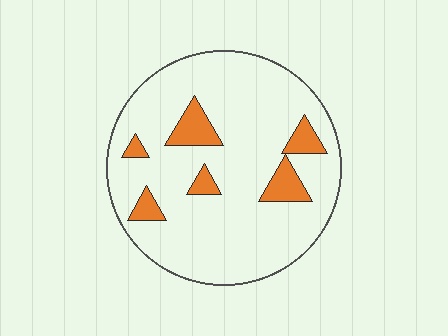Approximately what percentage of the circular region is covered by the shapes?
Approximately 15%.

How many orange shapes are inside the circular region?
6.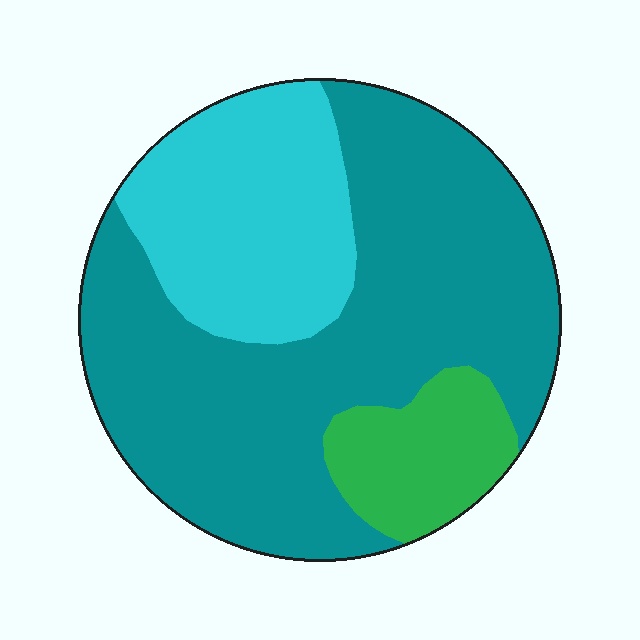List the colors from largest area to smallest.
From largest to smallest: teal, cyan, green.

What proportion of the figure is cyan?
Cyan covers around 25% of the figure.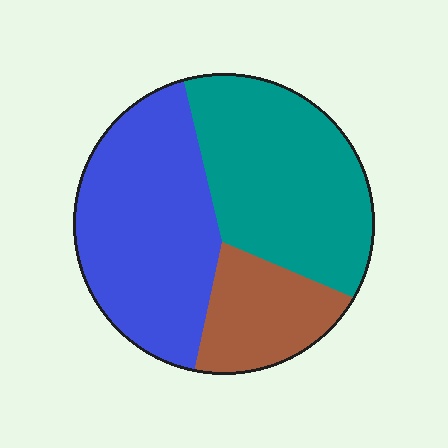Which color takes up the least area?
Brown, at roughly 20%.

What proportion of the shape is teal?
Teal covers roughly 40% of the shape.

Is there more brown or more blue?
Blue.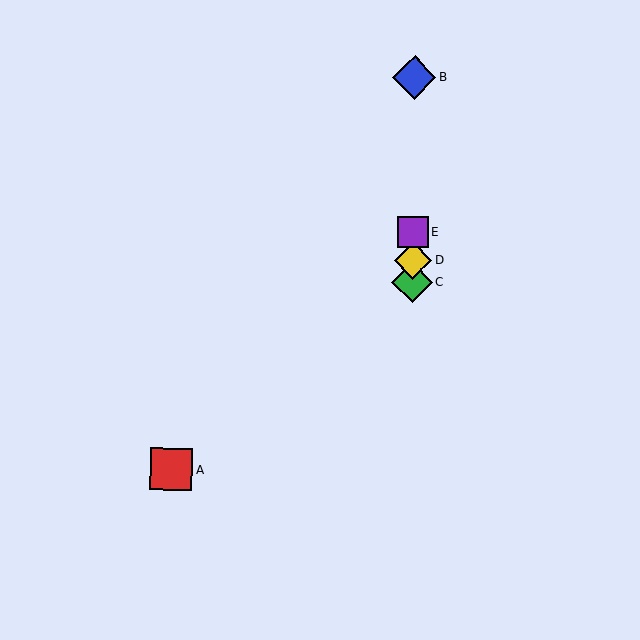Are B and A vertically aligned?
No, B is at x≈414 and A is at x≈171.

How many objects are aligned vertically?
4 objects (B, C, D, E) are aligned vertically.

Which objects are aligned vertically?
Objects B, C, D, E are aligned vertically.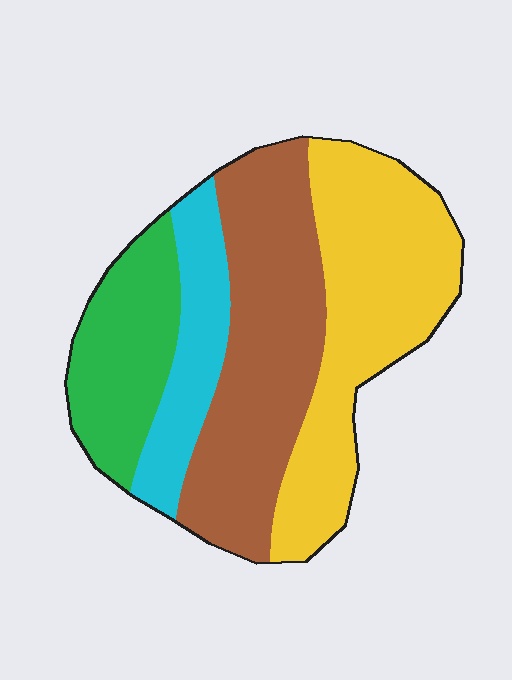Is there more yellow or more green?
Yellow.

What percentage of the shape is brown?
Brown covers roughly 35% of the shape.